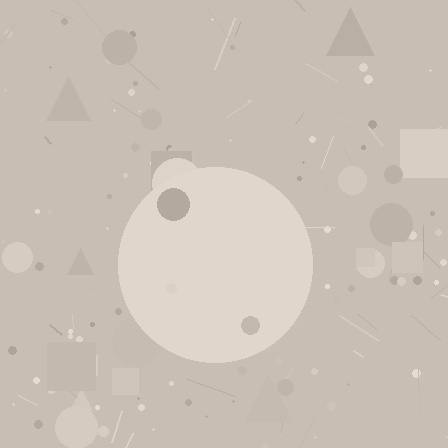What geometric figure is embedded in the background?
A circle is embedded in the background.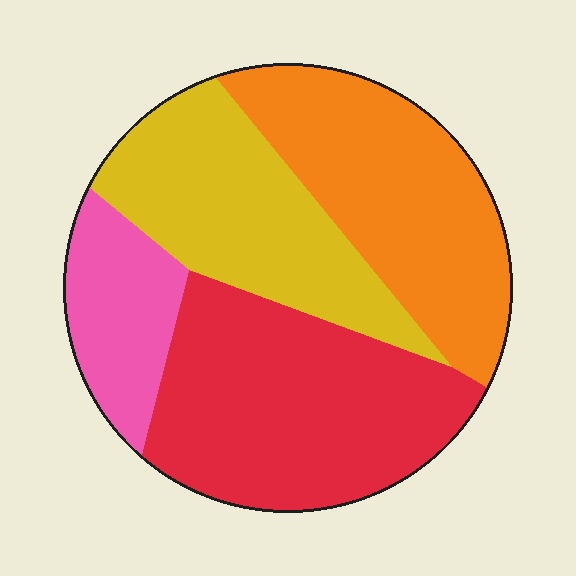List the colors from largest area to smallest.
From largest to smallest: red, orange, yellow, pink.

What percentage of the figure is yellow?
Yellow covers roughly 25% of the figure.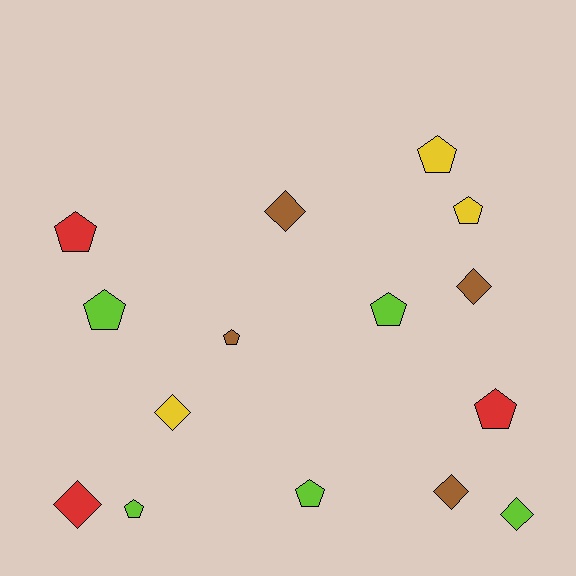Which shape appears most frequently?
Pentagon, with 9 objects.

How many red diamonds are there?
There is 1 red diamond.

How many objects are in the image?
There are 15 objects.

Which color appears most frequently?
Lime, with 5 objects.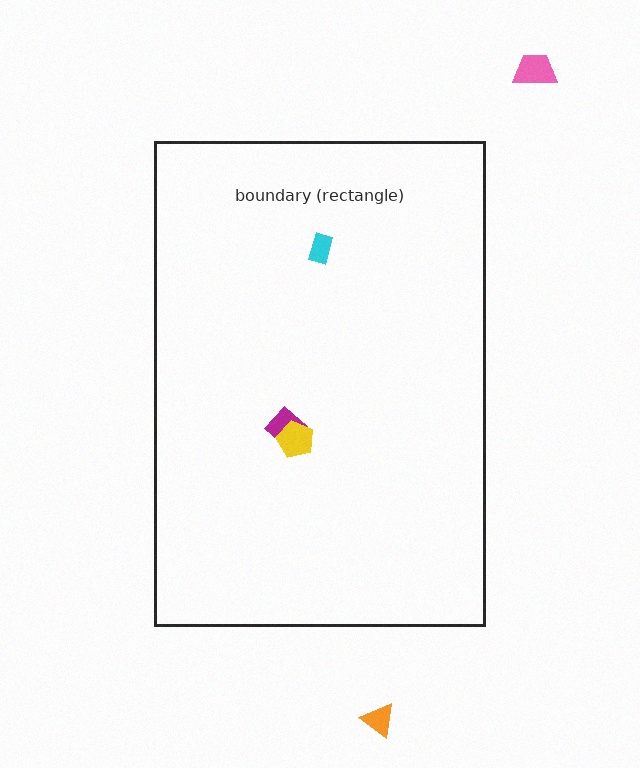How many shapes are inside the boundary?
3 inside, 2 outside.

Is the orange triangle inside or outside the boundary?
Outside.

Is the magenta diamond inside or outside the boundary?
Inside.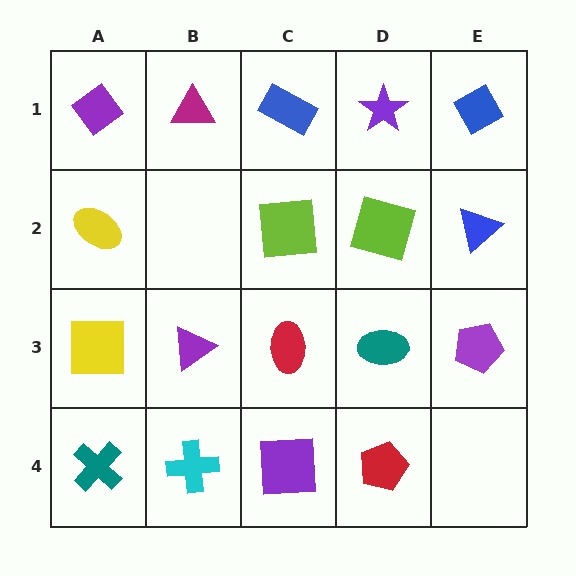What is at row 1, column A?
A purple diamond.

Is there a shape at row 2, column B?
No, that cell is empty.